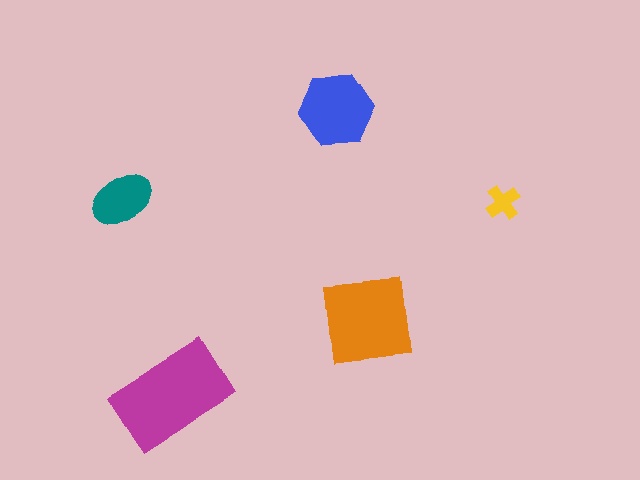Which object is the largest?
The magenta rectangle.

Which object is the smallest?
The yellow cross.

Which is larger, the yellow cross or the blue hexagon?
The blue hexagon.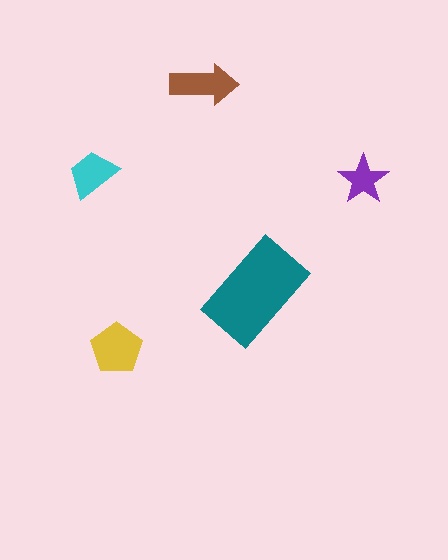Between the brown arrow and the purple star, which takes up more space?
The brown arrow.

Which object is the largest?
The teal rectangle.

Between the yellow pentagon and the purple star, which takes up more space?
The yellow pentagon.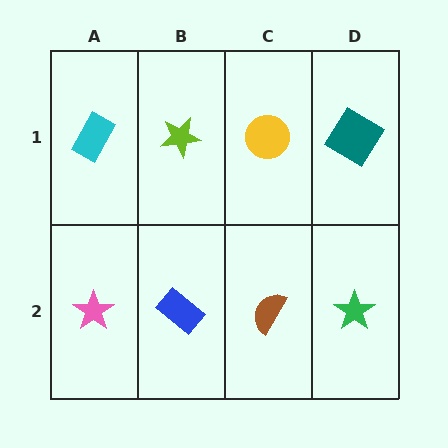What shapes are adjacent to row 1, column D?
A green star (row 2, column D), a yellow circle (row 1, column C).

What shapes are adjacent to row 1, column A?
A pink star (row 2, column A), a lime star (row 1, column B).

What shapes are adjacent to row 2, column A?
A cyan rectangle (row 1, column A), a blue rectangle (row 2, column B).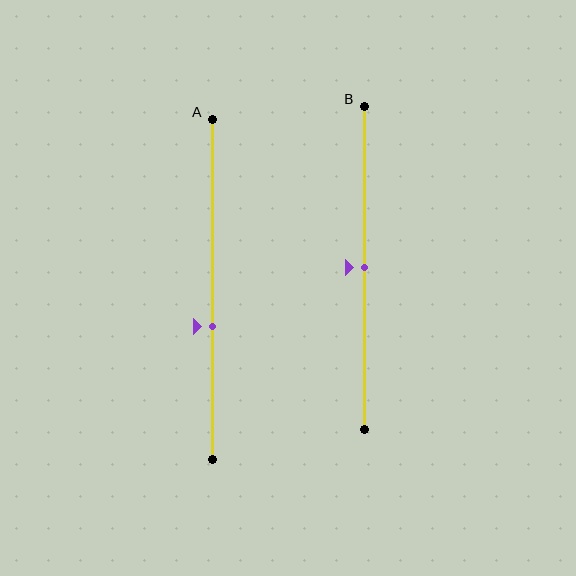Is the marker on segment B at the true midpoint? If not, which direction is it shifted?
Yes, the marker on segment B is at the true midpoint.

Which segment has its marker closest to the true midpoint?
Segment B has its marker closest to the true midpoint.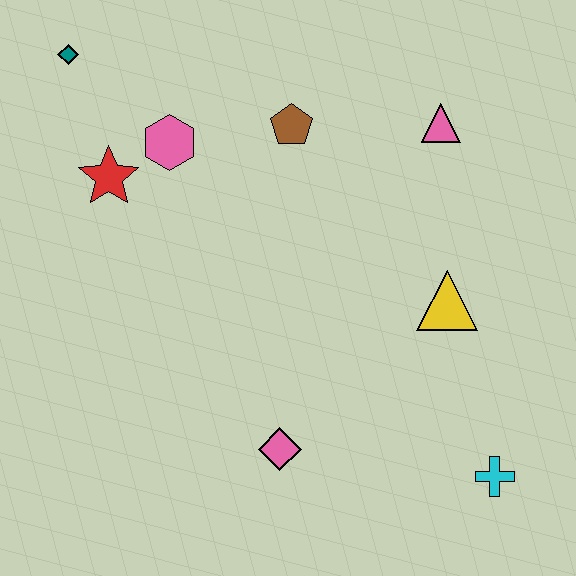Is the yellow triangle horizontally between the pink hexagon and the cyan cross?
Yes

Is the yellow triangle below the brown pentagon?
Yes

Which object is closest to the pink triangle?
The brown pentagon is closest to the pink triangle.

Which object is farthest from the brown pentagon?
The cyan cross is farthest from the brown pentagon.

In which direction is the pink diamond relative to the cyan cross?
The pink diamond is to the left of the cyan cross.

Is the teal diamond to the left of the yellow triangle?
Yes